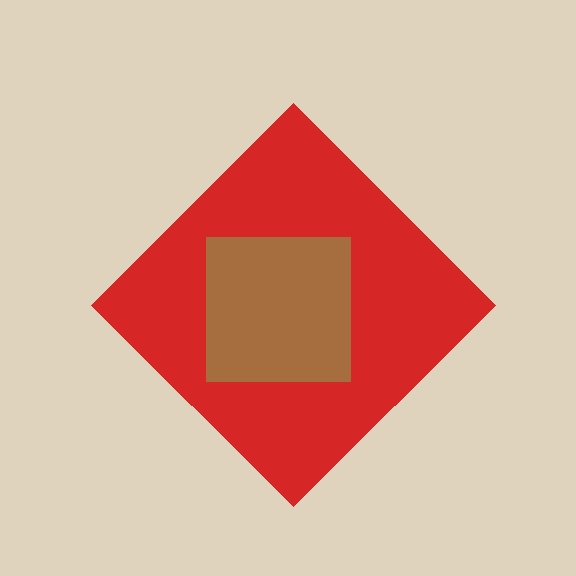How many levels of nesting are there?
2.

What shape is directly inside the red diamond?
The brown square.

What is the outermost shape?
The red diamond.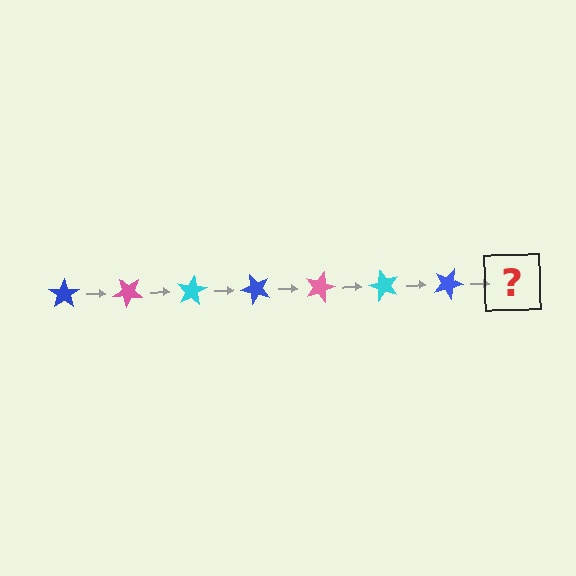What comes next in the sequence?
The next element should be a pink star, rotated 280 degrees from the start.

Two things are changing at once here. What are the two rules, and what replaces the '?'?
The two rules are that it rotates 40 degrees each step and the color cycles through blue, pink, and cyan. The '?' should be a pink star, rotated 280 degrees from the start.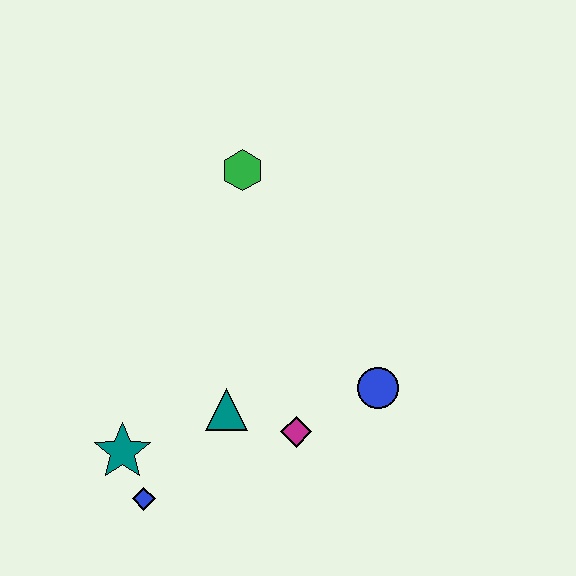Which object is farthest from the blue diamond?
The green hexagon is farthest from the blue diamond.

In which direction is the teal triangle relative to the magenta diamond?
The teal triangle is to the left of the magenta diamond.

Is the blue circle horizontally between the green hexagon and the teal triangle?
No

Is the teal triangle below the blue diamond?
No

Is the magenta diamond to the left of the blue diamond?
No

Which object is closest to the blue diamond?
The teal star is closest to the blue diamond.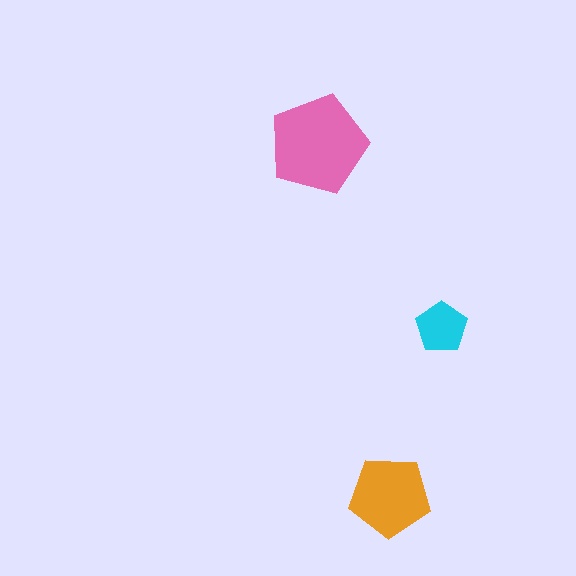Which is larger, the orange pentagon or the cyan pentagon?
The orange one.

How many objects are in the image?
There are 3 objects in the image.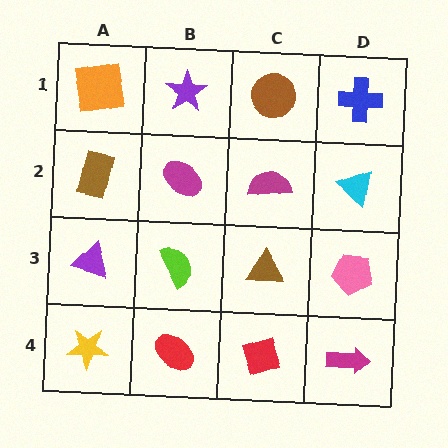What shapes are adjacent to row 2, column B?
A purple star (row 1, column B), a lime semicircle (row 3, column B), a brown rectangle (row 2, column A), a magenta semicircle (row 2, column C).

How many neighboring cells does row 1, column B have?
3.